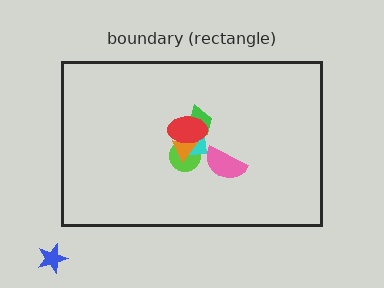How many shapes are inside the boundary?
6 inside, 1 outside.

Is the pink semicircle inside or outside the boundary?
Inside.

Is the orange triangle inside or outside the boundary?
Inside.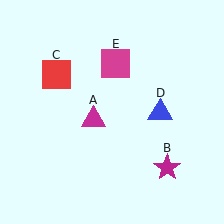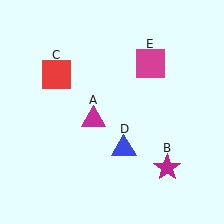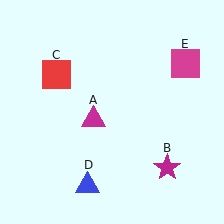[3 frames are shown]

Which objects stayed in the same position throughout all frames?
Magenta triangle (object A) and magenta star (object B) and red square (object C) remained stationary.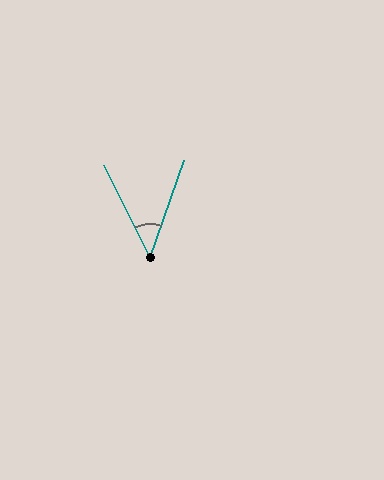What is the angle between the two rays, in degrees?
Approximately 46 degrees.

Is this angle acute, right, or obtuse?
It is acute.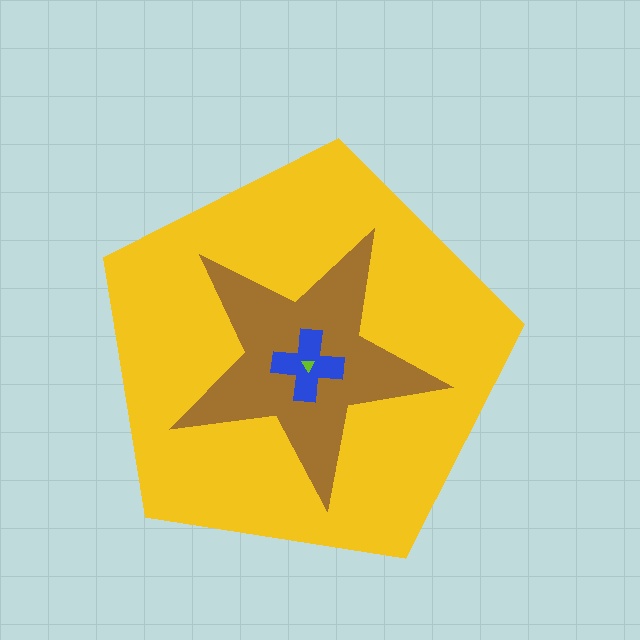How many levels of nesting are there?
4.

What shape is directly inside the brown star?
The blue cross.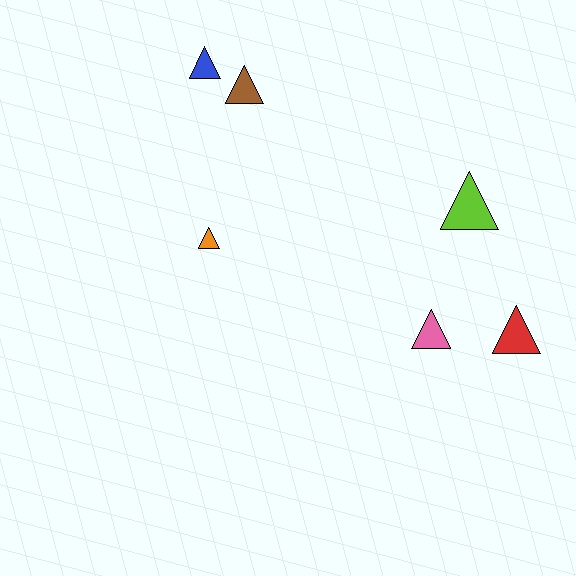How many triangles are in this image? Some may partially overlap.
There are 6 triangles.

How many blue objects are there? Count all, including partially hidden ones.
There is 1 blue object.